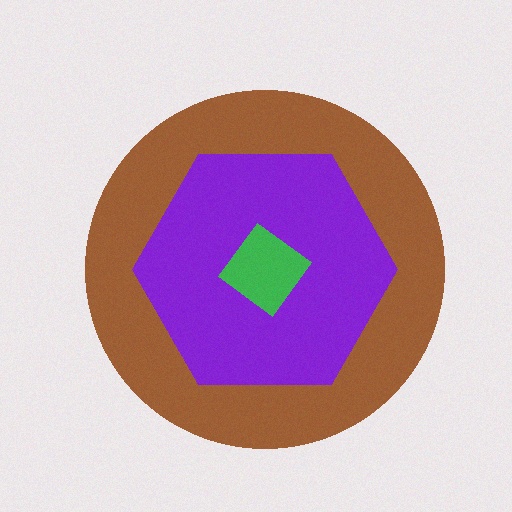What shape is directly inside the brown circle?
The purple hexagon.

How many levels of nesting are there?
3.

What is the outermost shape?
The brown circle.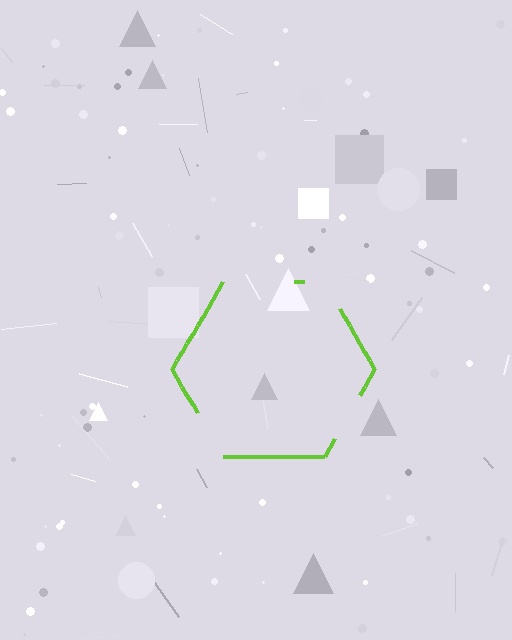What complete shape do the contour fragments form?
The contour fragments form a hexagon.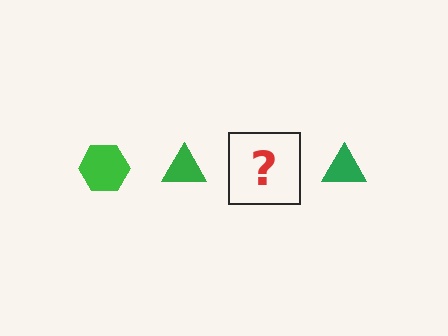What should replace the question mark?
The question mark should be replaced with a green hexagon.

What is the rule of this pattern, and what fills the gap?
The rule is that the pattern cycles through hexagon, triangle shapes in green. The gap should be filled with a green hexagon.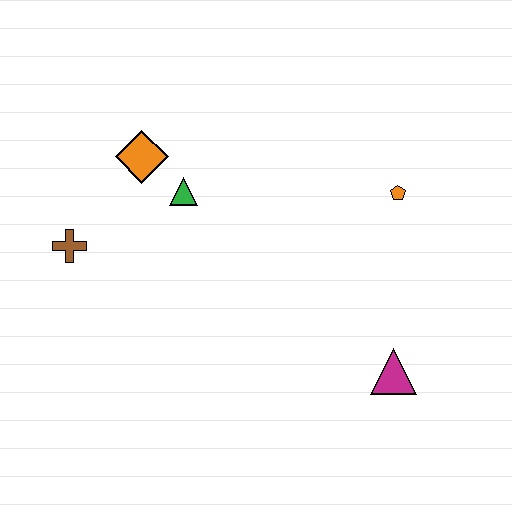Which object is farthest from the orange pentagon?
The brown cross is farthest from the orange pentagon.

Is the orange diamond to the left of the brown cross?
No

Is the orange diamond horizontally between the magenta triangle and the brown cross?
Yes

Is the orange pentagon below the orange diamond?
Yes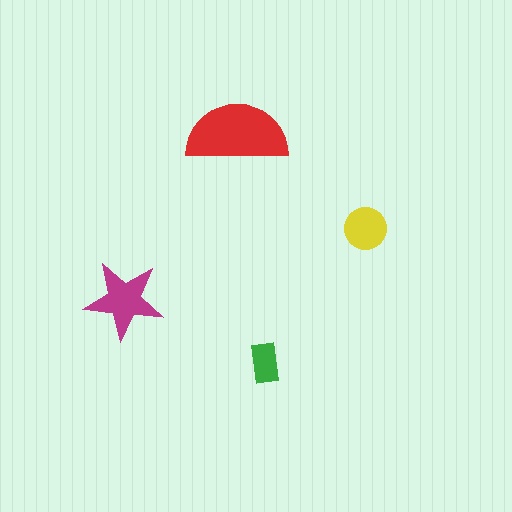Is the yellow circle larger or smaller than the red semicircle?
Smaller.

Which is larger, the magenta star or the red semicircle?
The red semicircle.